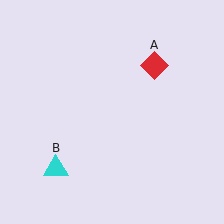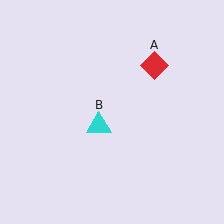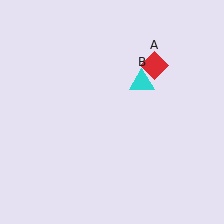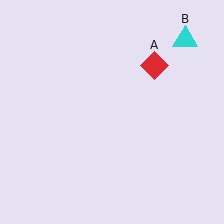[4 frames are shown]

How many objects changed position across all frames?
1 object changed position: cyan triangle (object B).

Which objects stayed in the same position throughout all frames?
Red diamond (object A) remained stationary.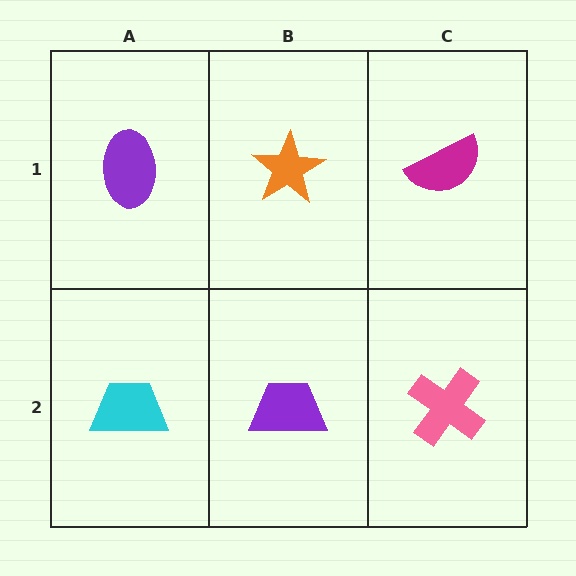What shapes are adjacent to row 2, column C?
A magenta semicircle (row 1, column C), a purple trapezoid (row 2, column B).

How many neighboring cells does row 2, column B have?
3.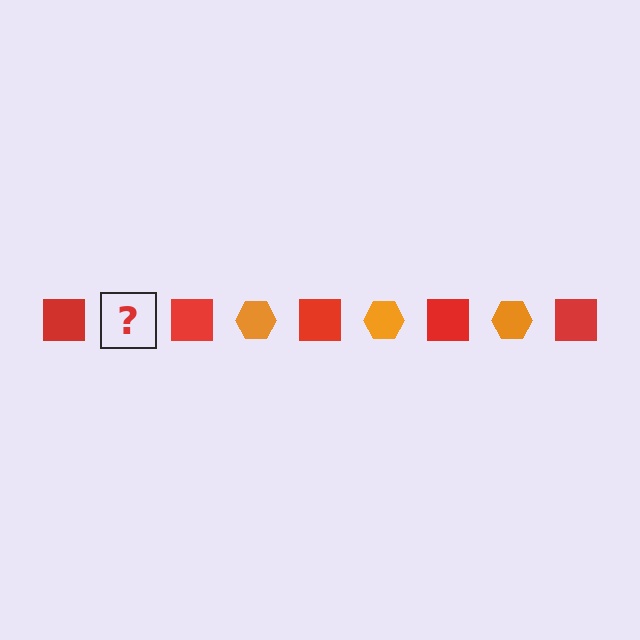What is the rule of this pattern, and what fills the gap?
The rule is that the pattern alternates between red square and orange hexagon. The gap should be filled with an orange hexagon.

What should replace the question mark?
The question mark should be replaced with an orange hexagon.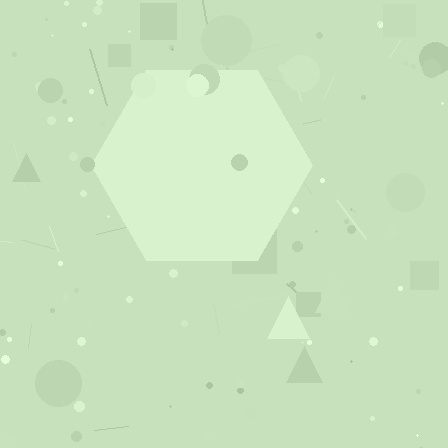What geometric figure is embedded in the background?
A hexagon is embedded in the background.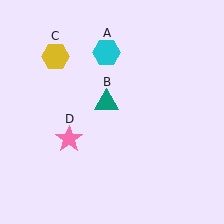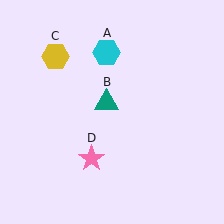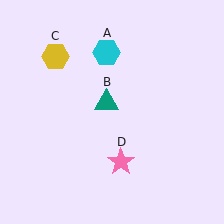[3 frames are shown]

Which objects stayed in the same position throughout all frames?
Cyan hexagon (object A) and teal triangle (object B) and yellow hexagon (object C) remained stationary.